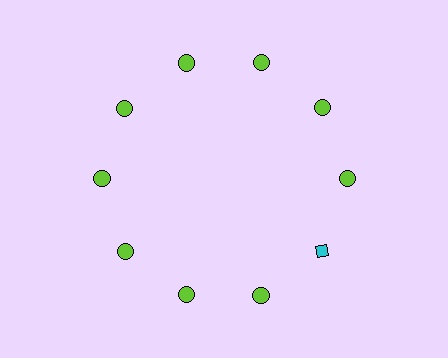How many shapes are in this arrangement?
There are 10 shapes arranged in a ring pattern.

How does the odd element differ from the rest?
It differs in both color (cyan instead of lime) and shape (diamond instead of circle).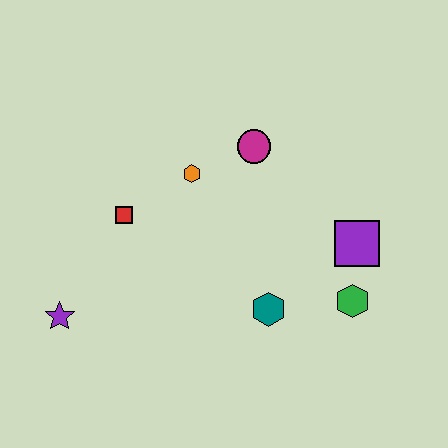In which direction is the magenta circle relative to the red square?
The magenta circle is to the right of the red square.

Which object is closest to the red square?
The orange hexagon is closest to the red square.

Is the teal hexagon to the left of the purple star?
No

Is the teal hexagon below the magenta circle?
Yes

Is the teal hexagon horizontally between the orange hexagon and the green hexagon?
Yes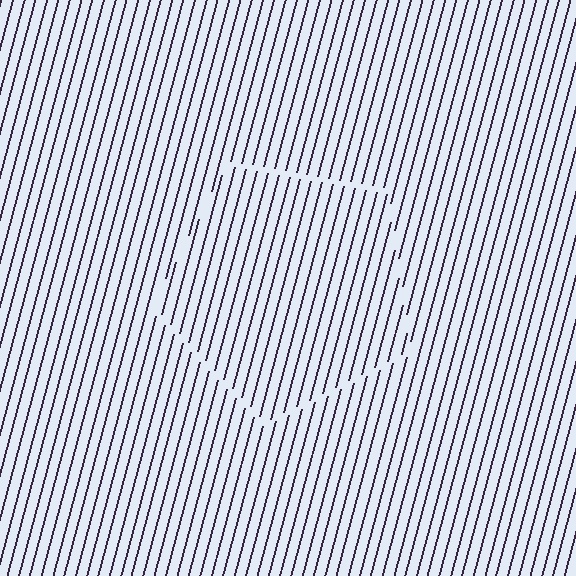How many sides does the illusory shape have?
5 sides — the line-ends trace a pentagon.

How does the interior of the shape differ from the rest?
The interior of the shape contains the same grating, shifted by half a period — the contour is defined by the phase discontinuity where line-ends from the inner and outer gratings abut.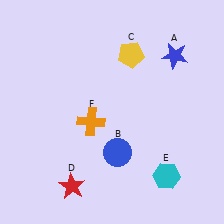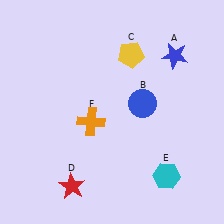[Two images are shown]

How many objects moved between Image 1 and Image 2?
1 object moved between the two images.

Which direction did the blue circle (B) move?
The blue circle (B) moved up.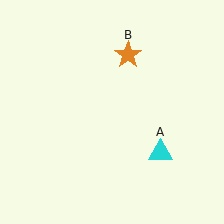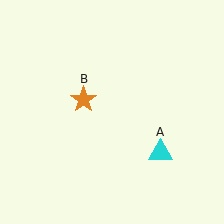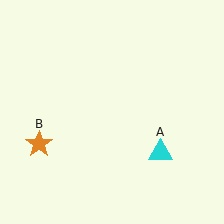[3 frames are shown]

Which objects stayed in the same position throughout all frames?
Cyan triangle (object A) remained stationary.